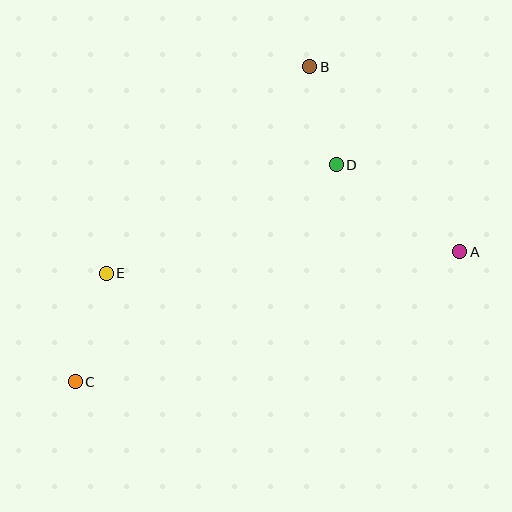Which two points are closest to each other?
Points B and D are closest to each other.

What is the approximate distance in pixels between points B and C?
The distance between B and C is approximately 393 pixels.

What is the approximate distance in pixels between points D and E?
The distance between D and E is approximately 254 pixels.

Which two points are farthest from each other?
Points A and C are farthest from each other.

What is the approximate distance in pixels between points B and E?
The distance between B and E is approximately 290 pixels.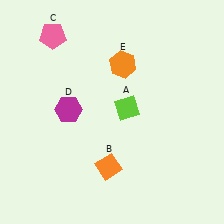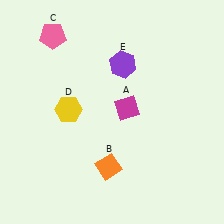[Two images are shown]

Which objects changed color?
A changed from lime to magenta. D changed from magenta to yellow. E changed from orange to purple.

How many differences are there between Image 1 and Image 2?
There are 3 differences between the two images.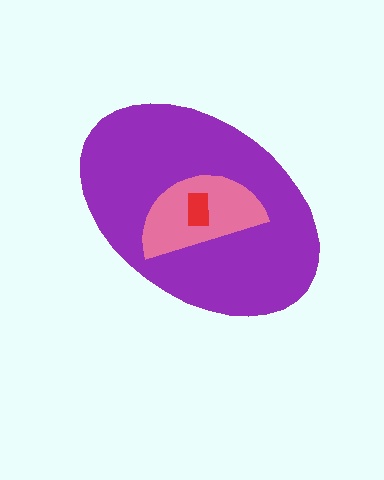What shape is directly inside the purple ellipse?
The pink semicircle.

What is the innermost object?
The red rectangle.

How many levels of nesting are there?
3.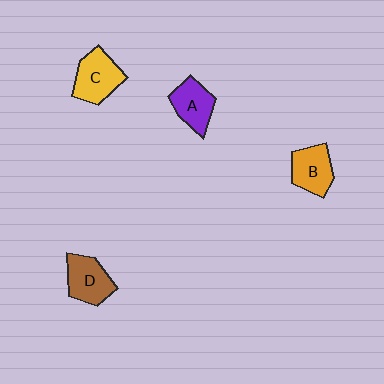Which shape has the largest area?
Shape C (yellow).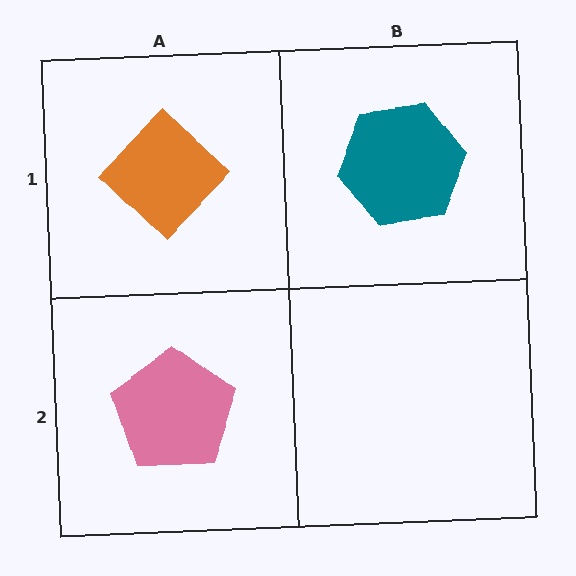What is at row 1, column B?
A teal hexagon.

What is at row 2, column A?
A pink pentagon.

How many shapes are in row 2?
1 shape.